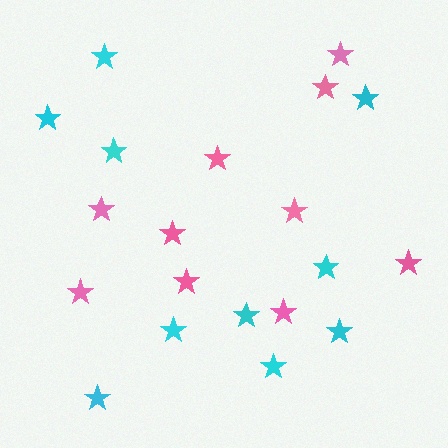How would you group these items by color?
There are 2 groups: one group of pink stars (10) and one group of cyan stars (10).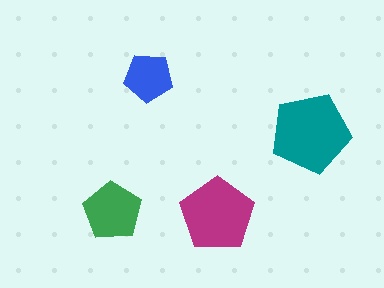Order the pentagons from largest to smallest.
the teal one, the magenta one, the green one, the blue one.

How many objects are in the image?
There are 4 objects in the image.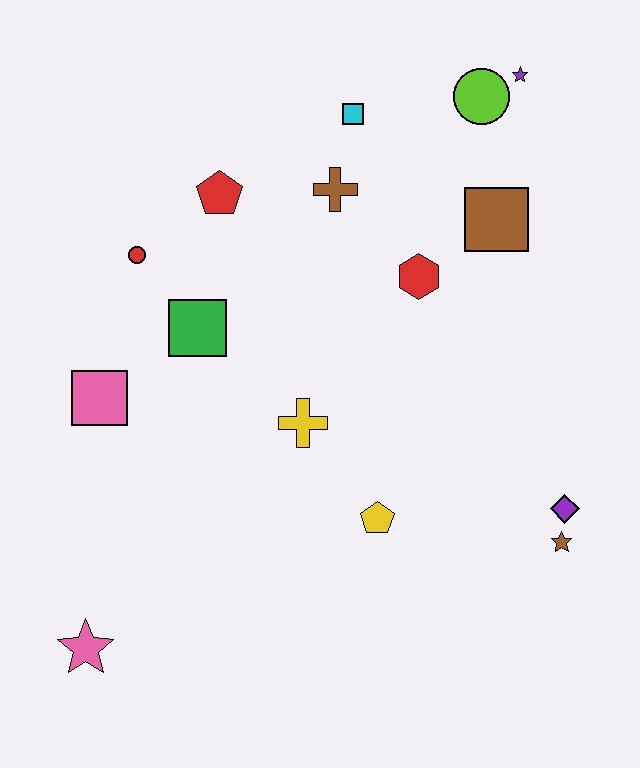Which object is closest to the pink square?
The green square is closest to the pink square.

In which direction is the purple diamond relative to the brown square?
The purple diamond is below the brown square.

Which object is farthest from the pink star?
The purple star is farthest from the pink star.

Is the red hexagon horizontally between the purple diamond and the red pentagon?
Yes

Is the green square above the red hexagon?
No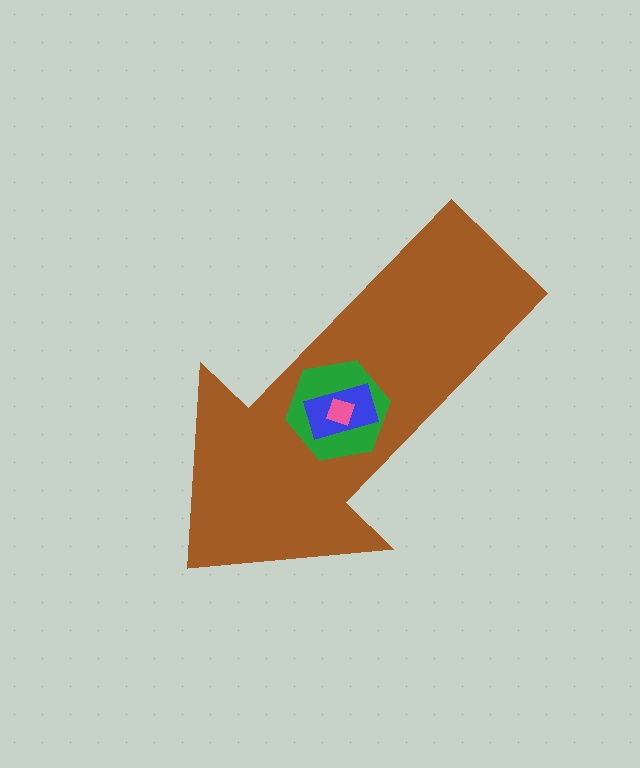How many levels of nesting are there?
4.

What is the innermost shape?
The pink diamond.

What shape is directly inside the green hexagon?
The blue rectangle.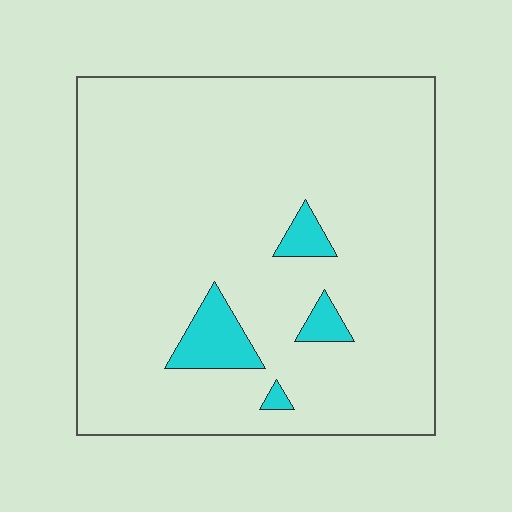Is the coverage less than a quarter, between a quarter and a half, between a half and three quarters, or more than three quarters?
Less than a quarter.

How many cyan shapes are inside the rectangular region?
4.